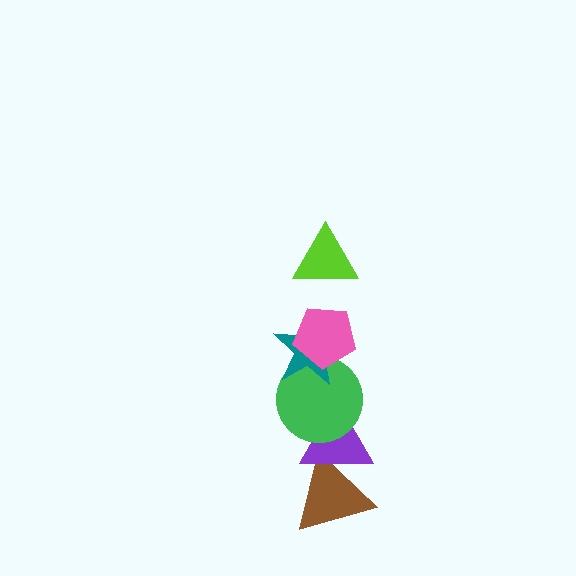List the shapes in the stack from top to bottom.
From top to bottom: the lime triangle, the pink pentagon, the teal star, the green circle, the purple triangle, the brown triangle.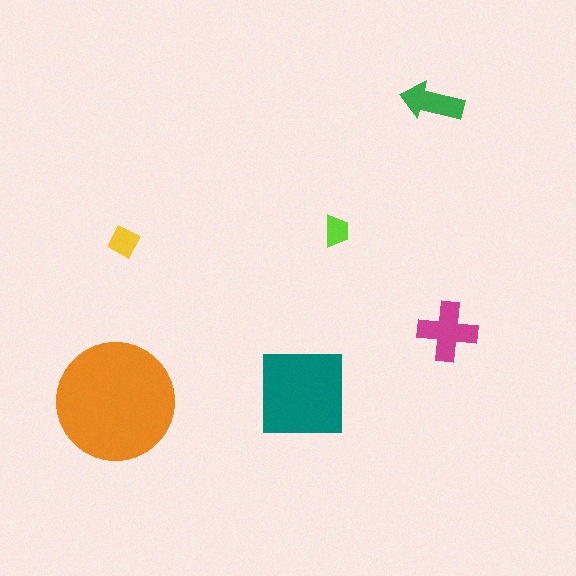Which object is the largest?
The orange circle.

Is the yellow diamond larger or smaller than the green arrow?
Smaller.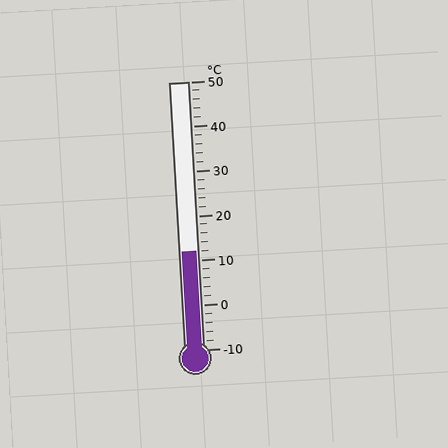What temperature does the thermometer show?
The thermometer shows approximately 12°C.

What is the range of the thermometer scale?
The thermometer scale ranges from -10°C to 50°C.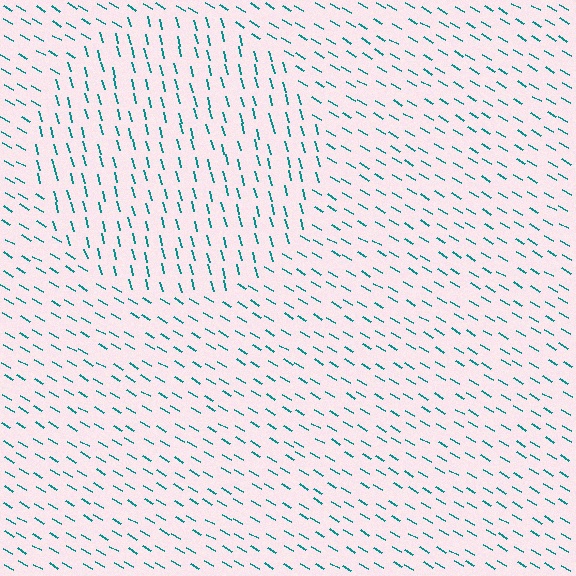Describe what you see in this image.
The image is filled with small teal line segments. A circle region in the image has lines oriented differently from the surrounding lines, creating a visible texture boundary.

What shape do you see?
I see a circle.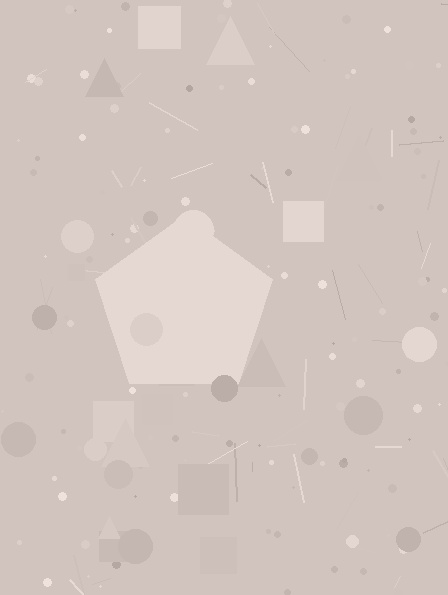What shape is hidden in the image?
A pentagon is hidden in the image.